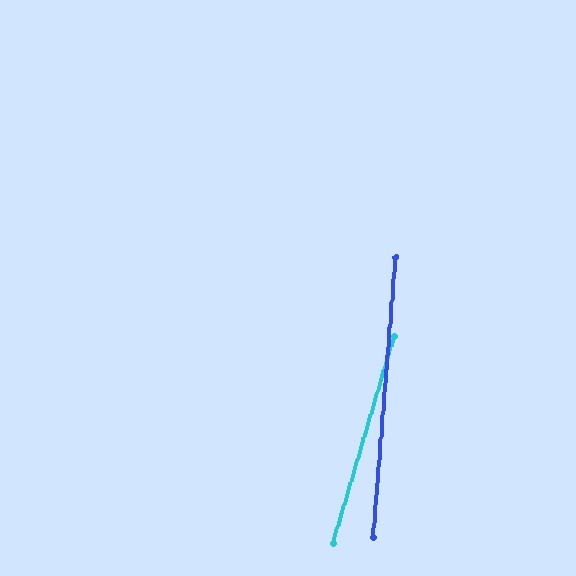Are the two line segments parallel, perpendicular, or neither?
Neither parallel nor perpendicular — they differ by about 12°.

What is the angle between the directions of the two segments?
Approximately 12 degrees.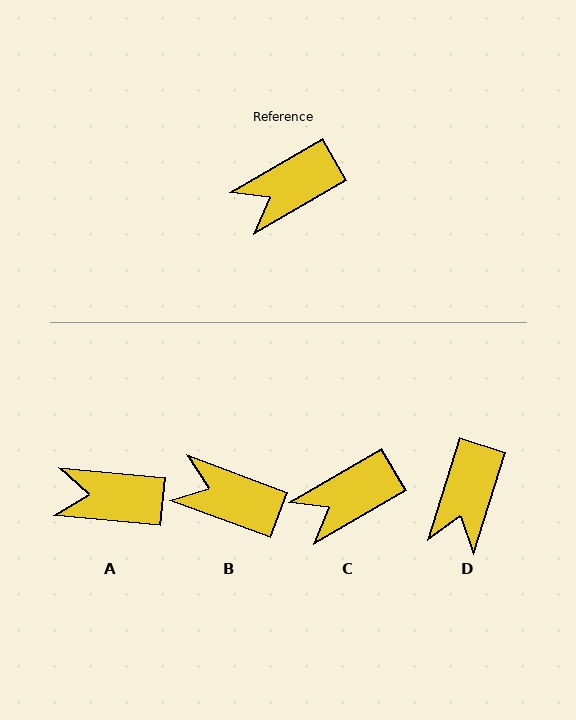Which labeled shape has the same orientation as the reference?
C.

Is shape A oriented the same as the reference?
No, it is off by about 35 degrees.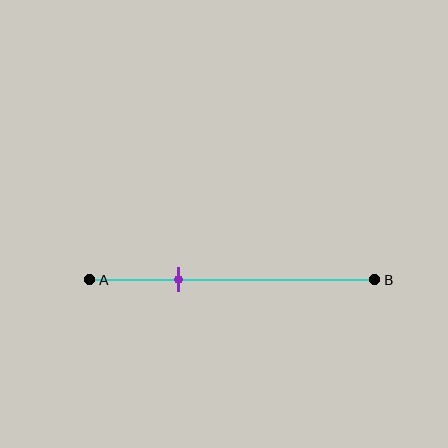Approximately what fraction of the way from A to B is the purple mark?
The purple mark is approximately 30% of the way from A to B.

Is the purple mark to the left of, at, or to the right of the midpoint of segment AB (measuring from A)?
The purple mark is to the left of the midpoint of segment AB.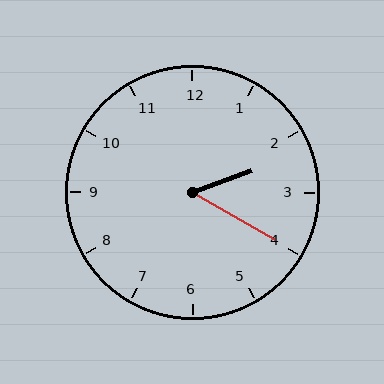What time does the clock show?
2:20.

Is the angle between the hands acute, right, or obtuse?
It is acute.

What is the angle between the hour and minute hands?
Approximately 50 degrees.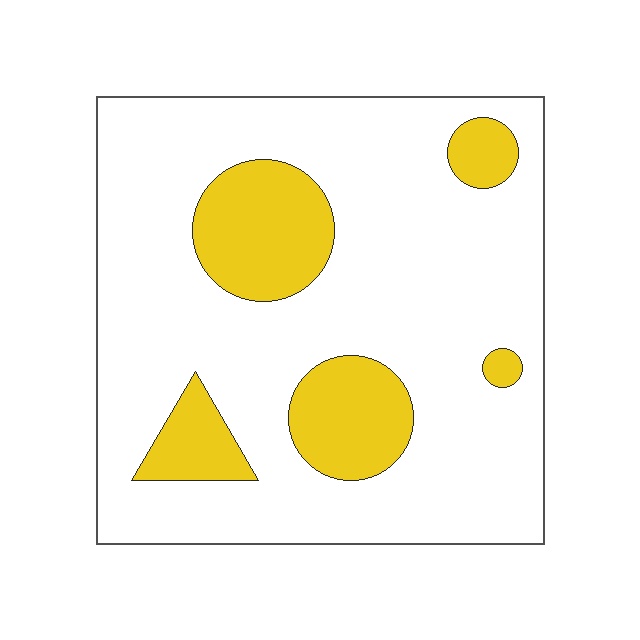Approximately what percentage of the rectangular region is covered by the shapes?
Approximately 20%.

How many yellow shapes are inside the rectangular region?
5.